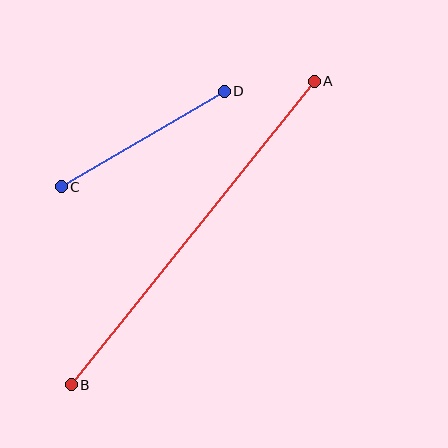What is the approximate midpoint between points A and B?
The midpoint is at approximately (193, 233) pixels.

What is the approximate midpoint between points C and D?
The midpoint is at approximately (143, 139) pixels.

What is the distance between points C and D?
The distance is approximately 189 pixels.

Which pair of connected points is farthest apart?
Points A and B are farthest apart.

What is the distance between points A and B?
The distance is approximately 389 pixels.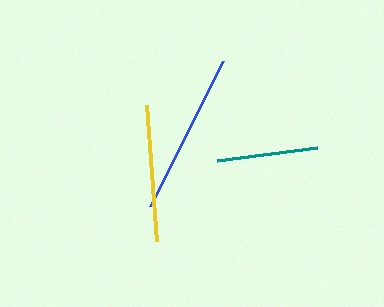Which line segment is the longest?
The blue line is the longest at approximately 162 pixels.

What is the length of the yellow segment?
The yellow segment is approximately 136 pixels long.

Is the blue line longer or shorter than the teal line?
The blue line is longer than the teal line.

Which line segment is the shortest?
The teal line is the shortest at approximately 101 pixels.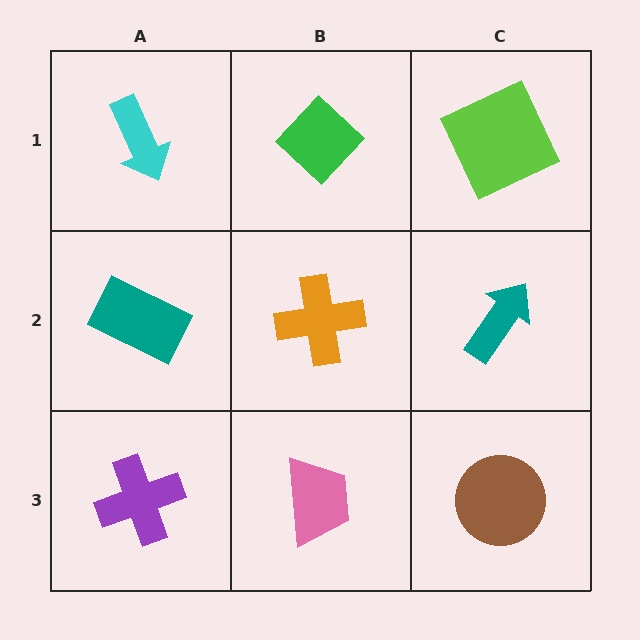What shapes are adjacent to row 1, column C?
A teal arrow (row 2, column C), a green diamond (row 1, column B).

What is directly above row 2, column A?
A cyan arrow.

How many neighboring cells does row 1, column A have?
2.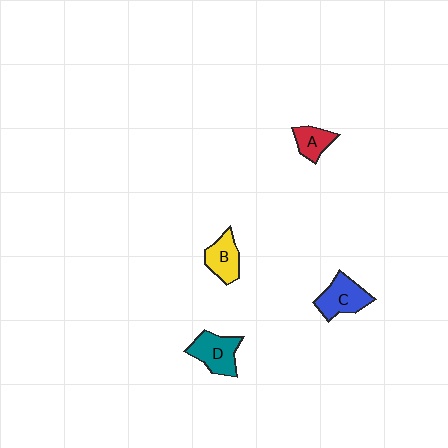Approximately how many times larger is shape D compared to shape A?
Approximately 1.5 times.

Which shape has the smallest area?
Shape A (red).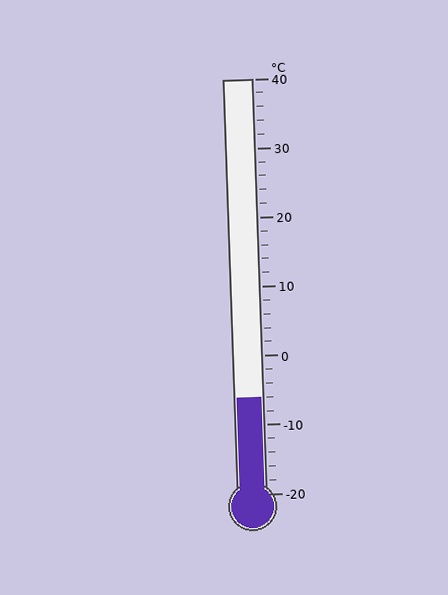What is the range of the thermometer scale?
The thermometer scale ranges from -20°C to 40°C.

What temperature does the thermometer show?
The thermometer shows approximately -6°C.